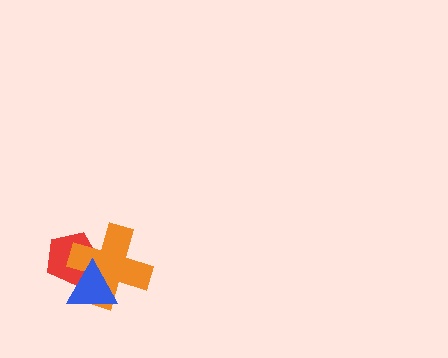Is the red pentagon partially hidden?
Yes, it is partially covered by another shape.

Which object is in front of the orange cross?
The blue triangle is in front of the orange cross.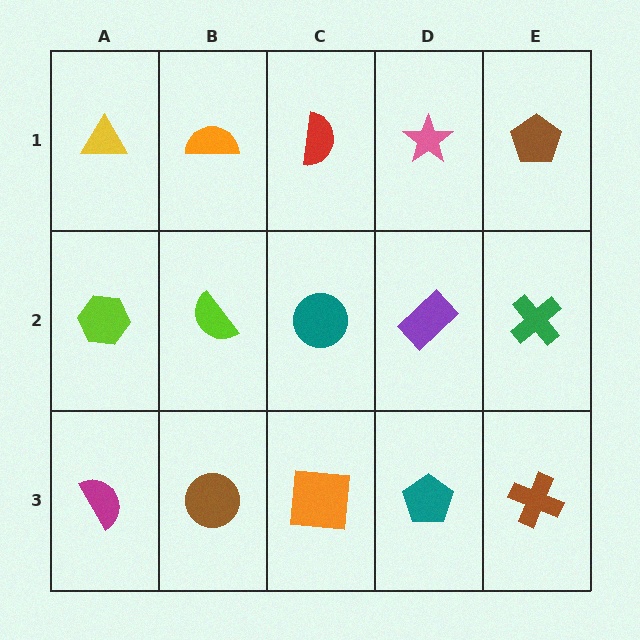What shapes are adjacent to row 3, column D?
A purple rectangle (row 2, column D), an orange square (row 3, column C), a brown cross (row 3, column E).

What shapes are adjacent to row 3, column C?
A teal circle (row 2, column C), a brown circle (row 3, column B), a teal pentagon (row 3, column D).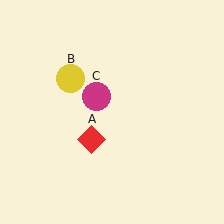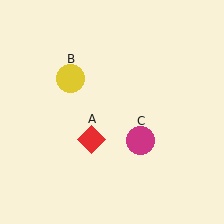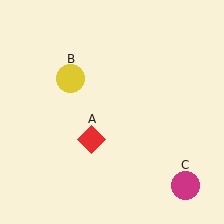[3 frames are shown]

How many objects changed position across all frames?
1 object changed position: magenta circle (object C).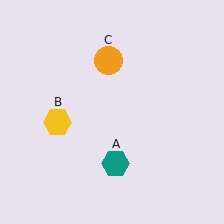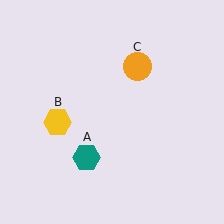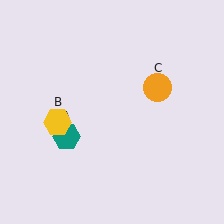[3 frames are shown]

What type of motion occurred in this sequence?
The teal hexagon (object A), orange circle (object C) rotated clockwise around the center of the scene.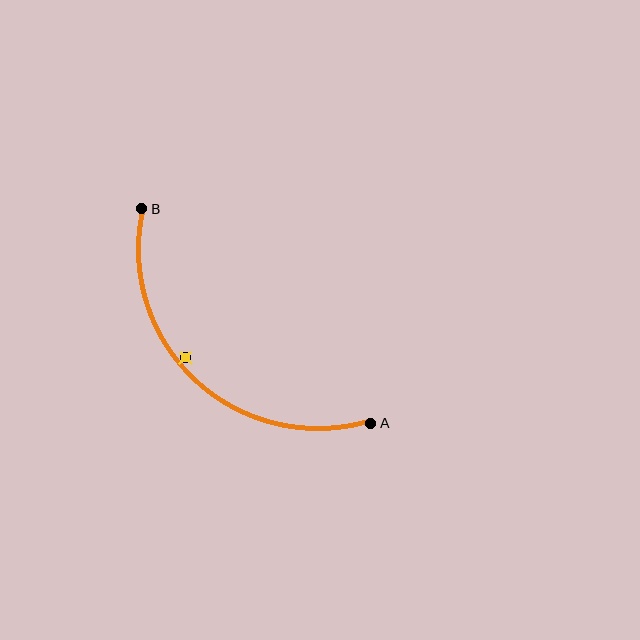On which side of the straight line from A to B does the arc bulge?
The arc bulges below and to the left of the straight line connecting A and B.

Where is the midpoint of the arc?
The arc midpoint is the point on the curve farthest from the straight line joining A and B. It sits below and to the left of that line.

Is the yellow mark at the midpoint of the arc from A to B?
No — the yellow mark does not lie on the arc at all. It sits slightly inside the curve.